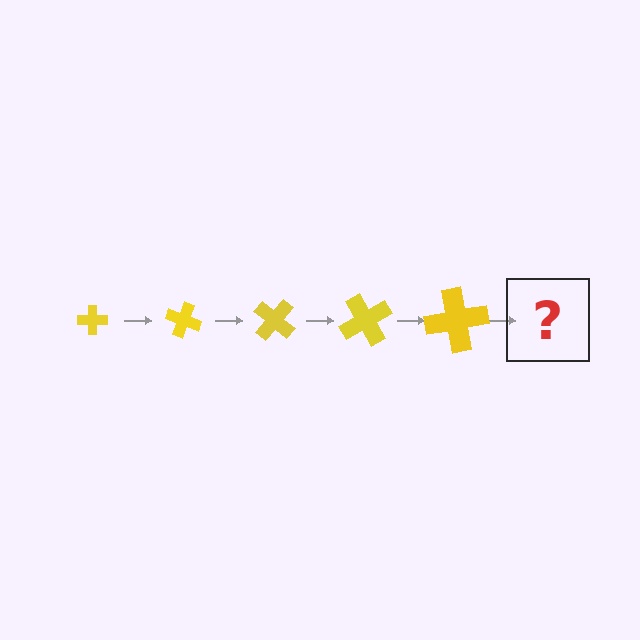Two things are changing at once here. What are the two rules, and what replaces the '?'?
The two rules are that the cross grows larger each step and it rotates 20 degrees each step. The '?' should be a cross, larger than the previous one and rotated 100 degrees from the start.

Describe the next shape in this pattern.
It should be a cross, larger than the previous one and rotated 100 degrees from the start.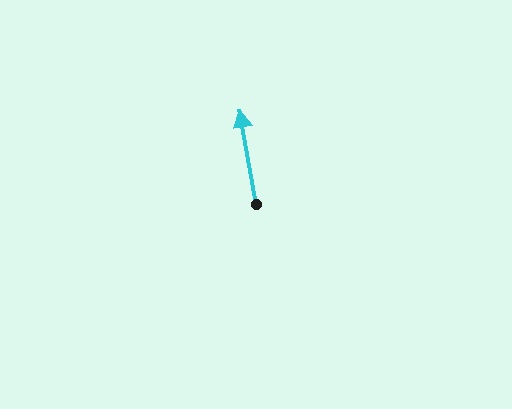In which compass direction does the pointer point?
North.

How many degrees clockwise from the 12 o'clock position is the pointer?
Approximately 350 degrees.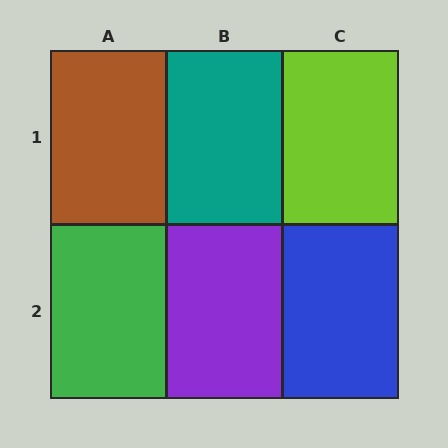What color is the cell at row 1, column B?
Teal.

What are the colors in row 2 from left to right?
Green, purple, blue.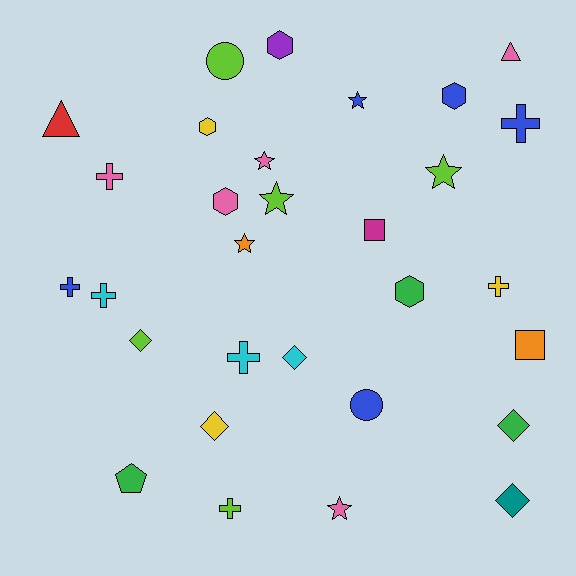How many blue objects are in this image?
There are 5 blue objects.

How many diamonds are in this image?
There are 5 diamonds.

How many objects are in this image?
There are 30 objects.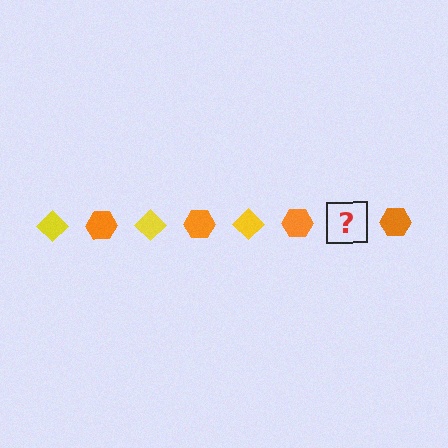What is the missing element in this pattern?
The missing element is a yellow diamond.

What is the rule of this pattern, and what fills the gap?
The rule is that the pattern alternates between yellow diamond and orange hexagon. The gap should be filled with a yellow diamond.